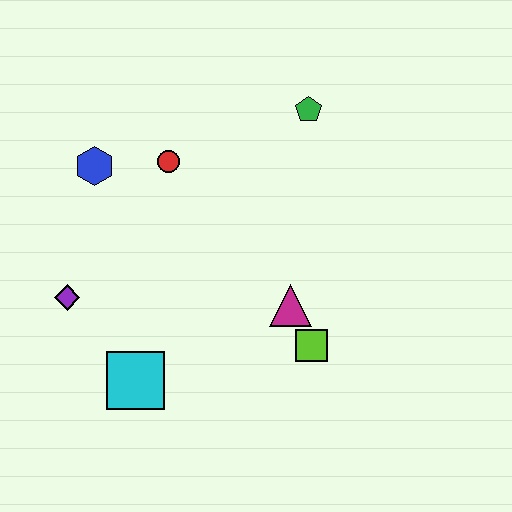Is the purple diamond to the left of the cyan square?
Yes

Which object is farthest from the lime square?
The blue hexagon is farthest from the lime square.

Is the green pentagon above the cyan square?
Yes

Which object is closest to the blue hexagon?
The red circle is closest to the blue hexagon.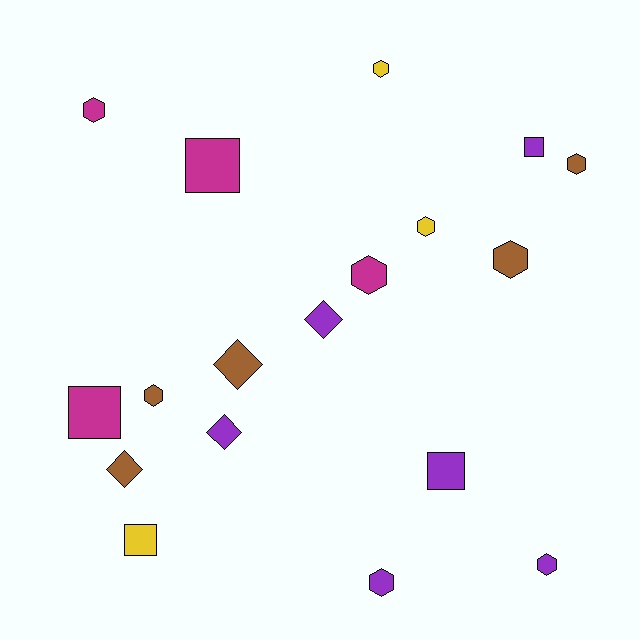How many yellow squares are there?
There is 1 yellow square.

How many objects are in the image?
There are 18 objects.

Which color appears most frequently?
Purple, with 6 objects.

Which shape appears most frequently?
Hexagon, with 9 objects.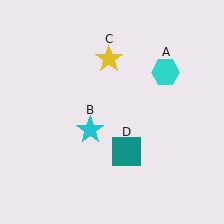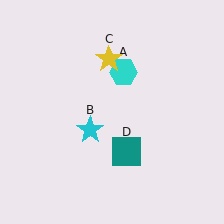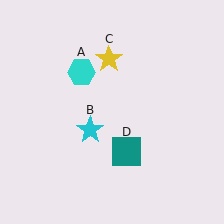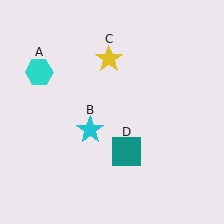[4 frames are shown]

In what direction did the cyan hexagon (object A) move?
The cyan hexagon (object A) moved left.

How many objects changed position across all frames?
1 object changed position: cyan hexagon (object A).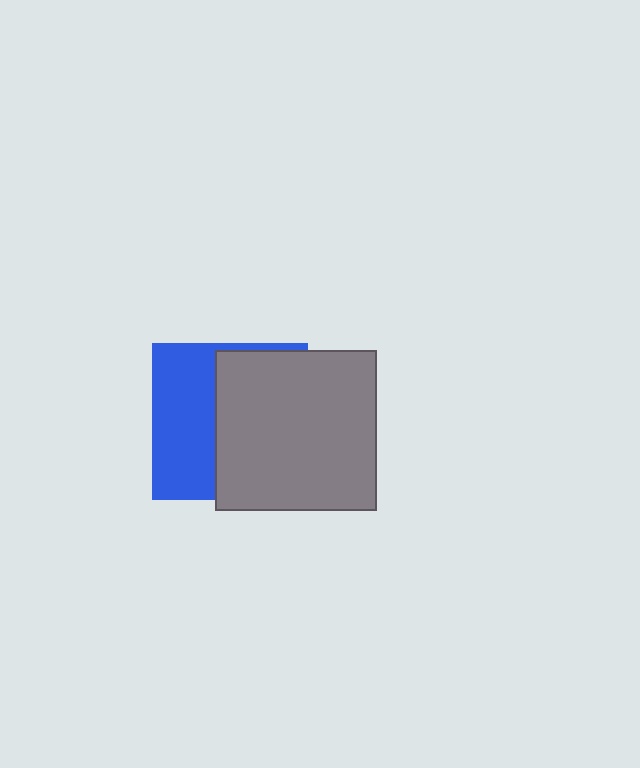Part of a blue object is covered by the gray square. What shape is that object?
It is a square.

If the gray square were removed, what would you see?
You would see the complete blue square.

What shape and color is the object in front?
The object in front is a gray square.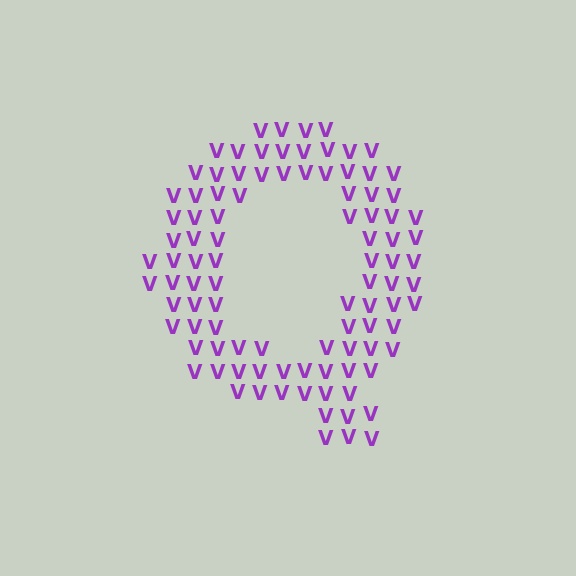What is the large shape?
The large shape is the letter Q.